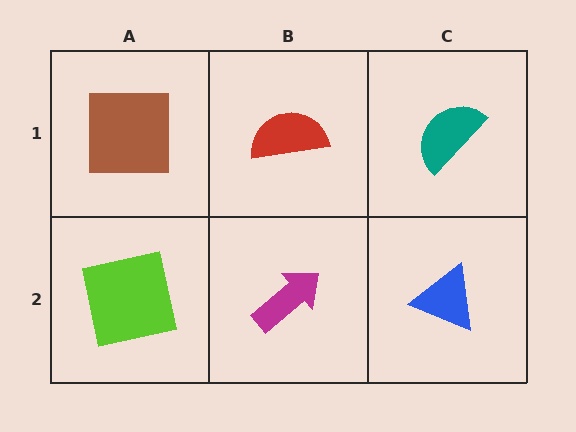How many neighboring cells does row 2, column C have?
2.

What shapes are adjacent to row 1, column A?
A lime square (row 2, column A), a red semicircle (row 1, column B).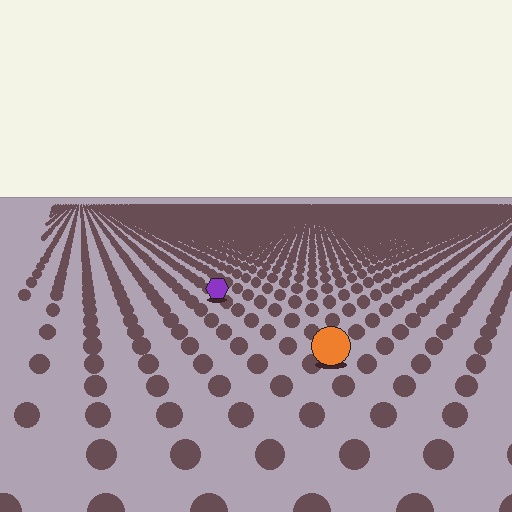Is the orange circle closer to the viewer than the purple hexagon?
Yes. The orange circle is closer — you can tell from the texture gradient: the ground texture is coarser near it.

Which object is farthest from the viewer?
The purple hexagon is farthest from the viewer. It appears smaller and the ground texture around it is denser.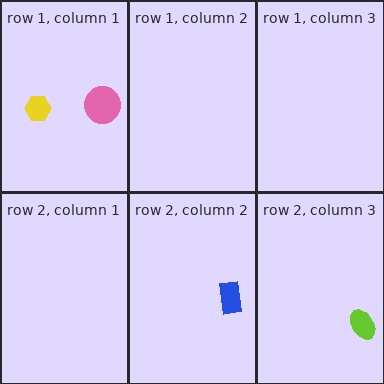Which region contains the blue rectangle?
The row 2, column 2 region.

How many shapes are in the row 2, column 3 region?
1.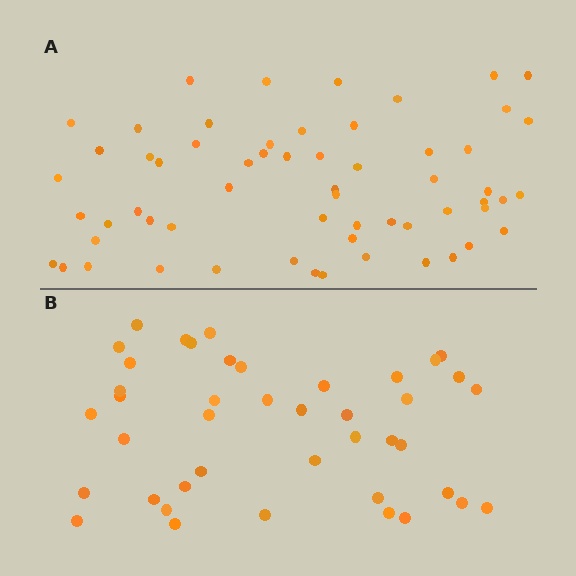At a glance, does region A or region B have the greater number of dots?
Region A (the top region) has more dots.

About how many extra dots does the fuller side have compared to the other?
Region A has approximately 20 more dots than region B.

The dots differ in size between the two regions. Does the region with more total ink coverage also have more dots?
No. Region B has more total ink coverage because its dots are larger, but region A actually contains more individual dots. Total area can be misleading — the number of items is what matters here.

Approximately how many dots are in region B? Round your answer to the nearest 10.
About 40 dots. (The exact count is 42, which rounds to 40.)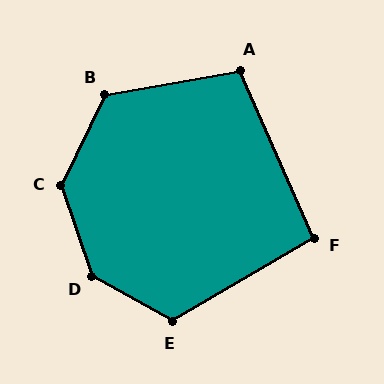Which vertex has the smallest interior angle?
F, at approximately 97 degrees.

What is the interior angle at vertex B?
Approximately 125 degrees (obtuse).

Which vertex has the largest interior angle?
D, at approximately 138 degrees.